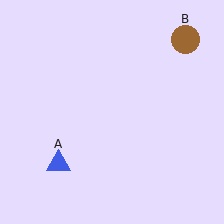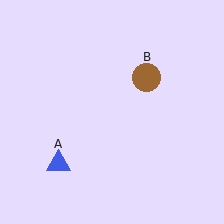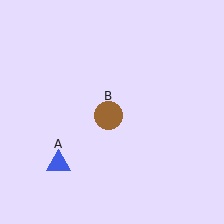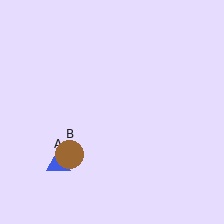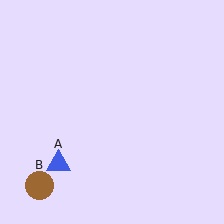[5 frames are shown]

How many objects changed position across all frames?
1 object changed position: brown circle (object B).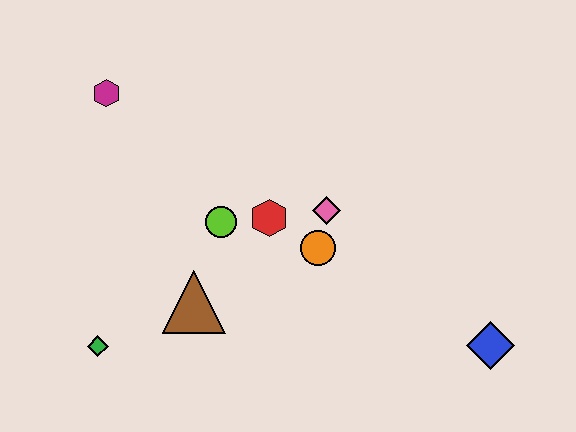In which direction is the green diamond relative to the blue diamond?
The green diamond is to the left of the blue diamond.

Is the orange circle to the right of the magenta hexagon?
Yes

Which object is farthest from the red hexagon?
The blue diamond is farthest from the red hexagon.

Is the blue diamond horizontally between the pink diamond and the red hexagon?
No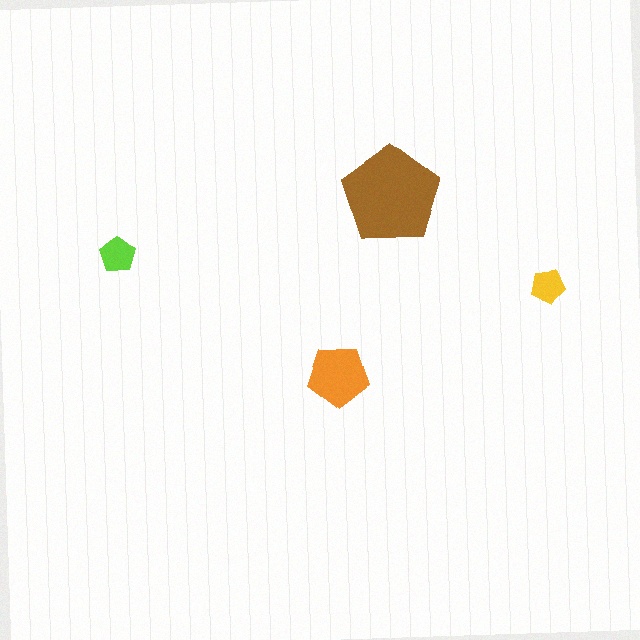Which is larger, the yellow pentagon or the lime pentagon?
The lime one.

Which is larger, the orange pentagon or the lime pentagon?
The orange one.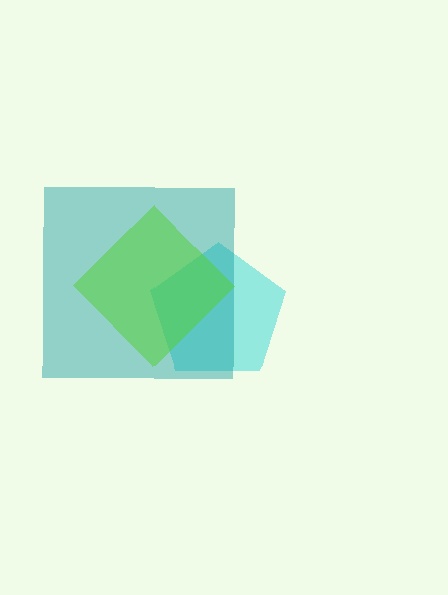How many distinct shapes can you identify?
There are 3 distinct shapes: a cyan pentagon, a teal square, a lime diamond.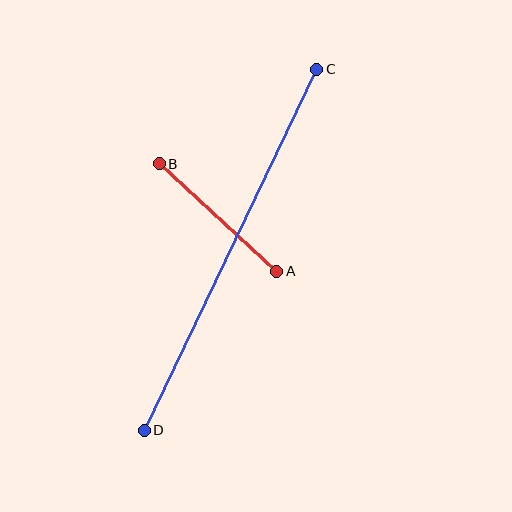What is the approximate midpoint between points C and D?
The midpoint is at approximately (231, 250) pixels.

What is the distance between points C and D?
The distance is approximately 400 pixels.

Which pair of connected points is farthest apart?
Points C and D are farthest apart.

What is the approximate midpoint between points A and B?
The midpoint is at approximately (218, 218) pixels.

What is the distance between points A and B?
The distance is approximately 159 pixels.